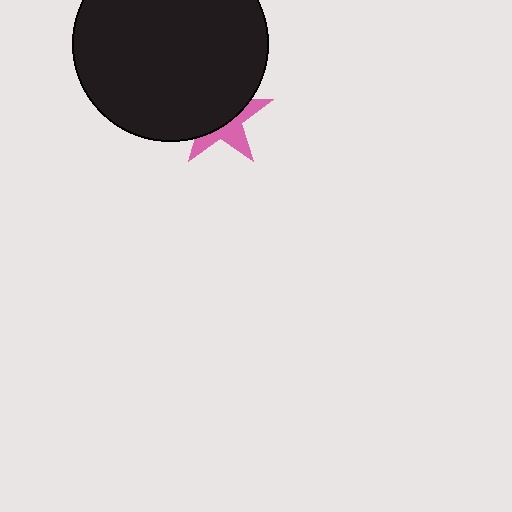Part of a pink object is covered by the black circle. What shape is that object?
It is a star.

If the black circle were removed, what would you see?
You would see the complete pink star.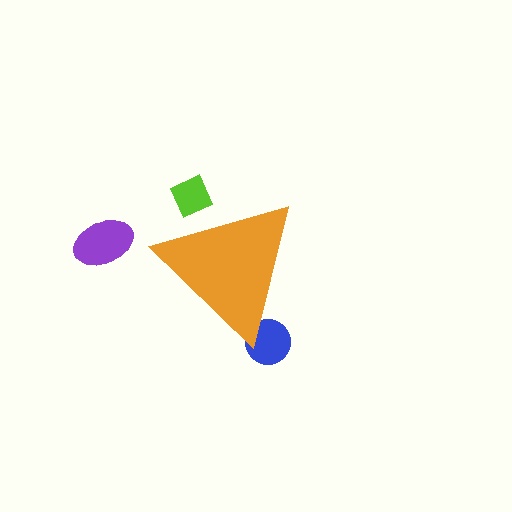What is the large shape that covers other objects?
An orange triangle.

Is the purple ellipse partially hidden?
No, the purple ellipse is fully visible.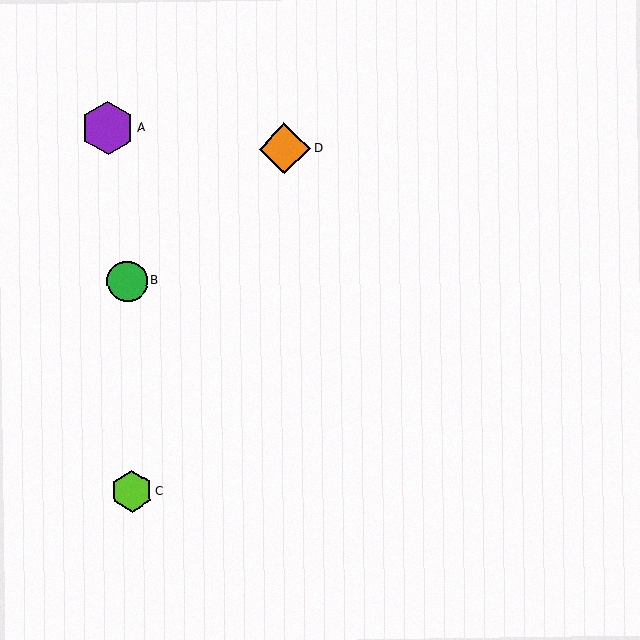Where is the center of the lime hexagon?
The center of the lime hexagon is at (132, 491).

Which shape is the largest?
The purple hexagon (labeled A) is the largest.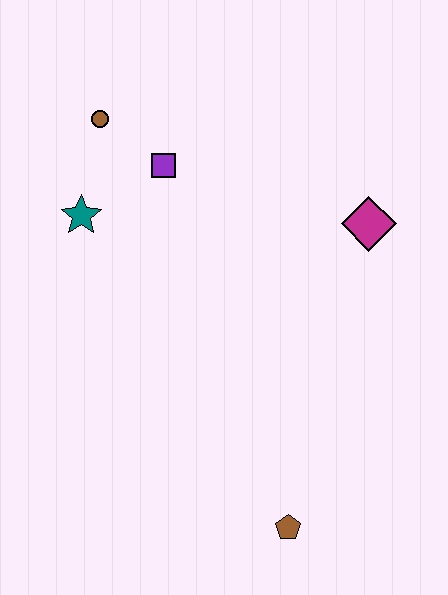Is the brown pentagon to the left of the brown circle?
No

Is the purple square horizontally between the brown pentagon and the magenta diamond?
No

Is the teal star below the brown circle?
Yes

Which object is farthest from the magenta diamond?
The brown pentagon is farthest from the magenta diamond.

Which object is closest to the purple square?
The brown circle is closest to the purple square.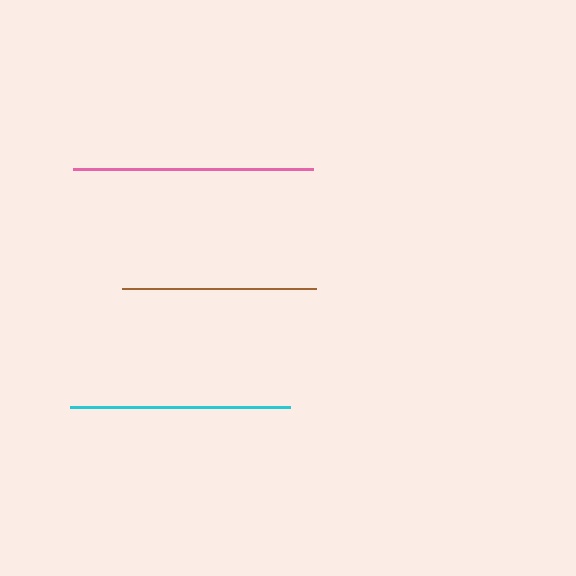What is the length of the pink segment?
The pink segment is approximately 240 pixels long.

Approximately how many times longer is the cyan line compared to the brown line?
The cyan line is approximately 1.1 times the length of the brown line.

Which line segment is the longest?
The pink line is the longest at approximately 240 pixels.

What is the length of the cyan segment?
The cyan segment is approximately 220 pixels long.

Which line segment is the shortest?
The brown line is the shortest at approximately 195 pixels.